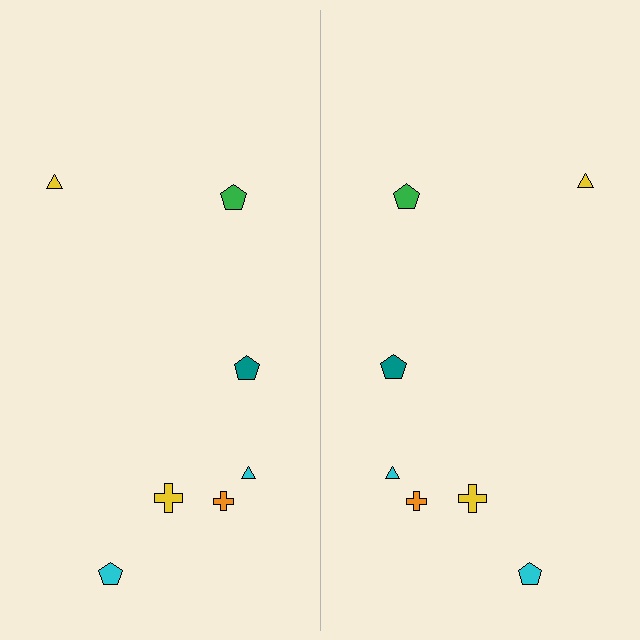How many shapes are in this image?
There are 14 shapes in this image.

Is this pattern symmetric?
Yes, this pattern has bilateral (reflection) symmetry.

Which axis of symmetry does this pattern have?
The pattern has a vertical axis of symmetry running through the center of the image.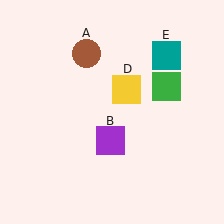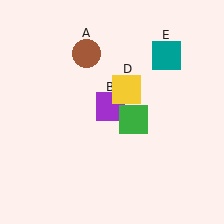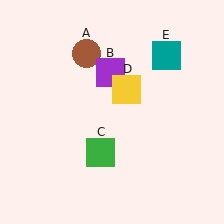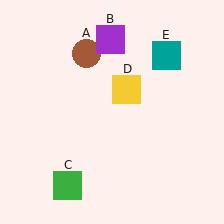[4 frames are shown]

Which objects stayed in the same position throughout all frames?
Brown circle (object A) and yellow square (object D) and teal square (object E) remained stationary.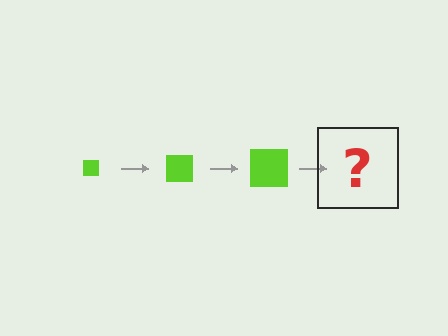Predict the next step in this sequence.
The next step is a lime square, larger than the previous one.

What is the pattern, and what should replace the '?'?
The pattern is that the square gets progressively larger each step. The '?' should be a lime square, larger than the previous one.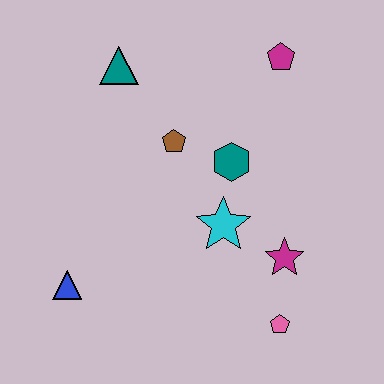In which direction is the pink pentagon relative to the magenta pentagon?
The pink pentagon is below the magenta pentagon.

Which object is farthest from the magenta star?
The teal triangle is farthest from the magenta star.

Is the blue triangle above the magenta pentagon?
No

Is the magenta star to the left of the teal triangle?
No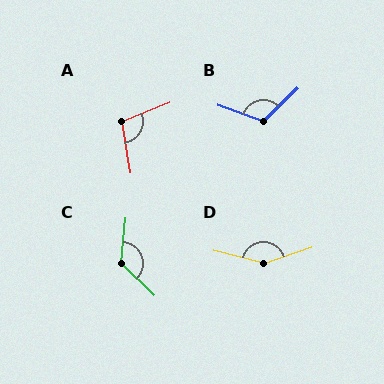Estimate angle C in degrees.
Approximately 129 degrees.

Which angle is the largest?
D, at approximately 147 degrees.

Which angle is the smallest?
A, at approximately 103 degrees.